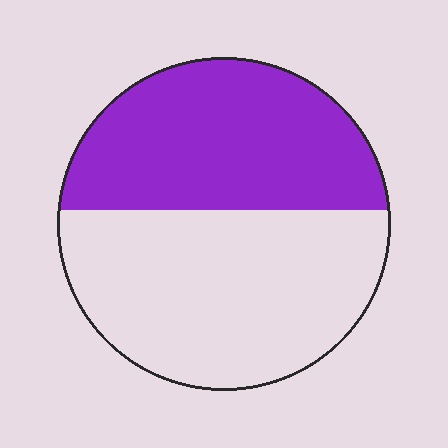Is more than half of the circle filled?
No.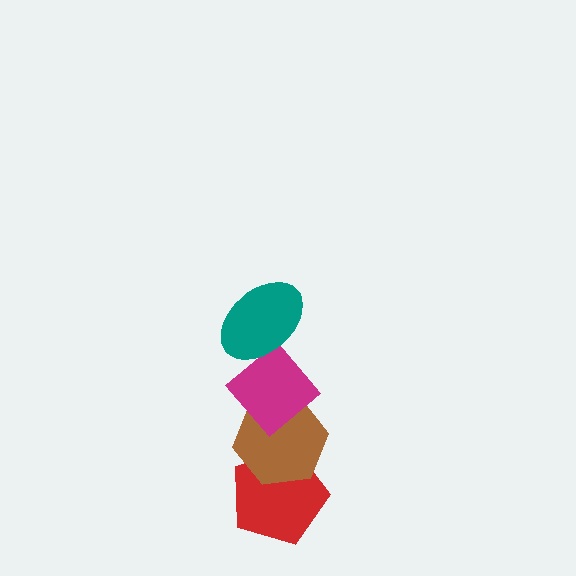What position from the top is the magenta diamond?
The magenta diamond is 2nd from the top.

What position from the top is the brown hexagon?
The brown hexagon is 3rd from the top.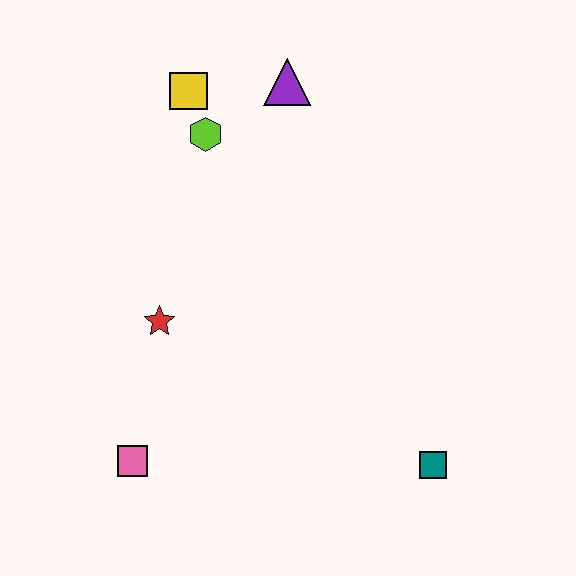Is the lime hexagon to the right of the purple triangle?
No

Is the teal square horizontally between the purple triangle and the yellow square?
No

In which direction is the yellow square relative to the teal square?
The yellow square is above the teal square.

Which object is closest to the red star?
The pink square is closest to the red star.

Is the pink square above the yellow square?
No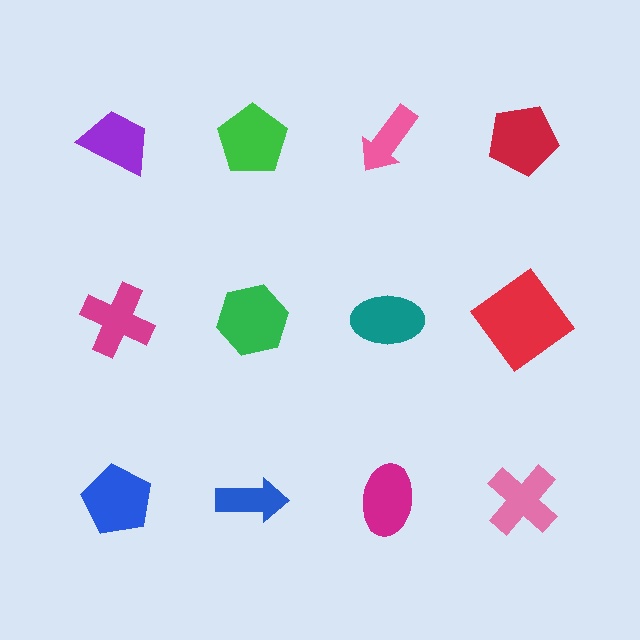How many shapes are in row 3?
4 shapes.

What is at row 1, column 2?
A green pentagon.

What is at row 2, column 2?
A green hexagon.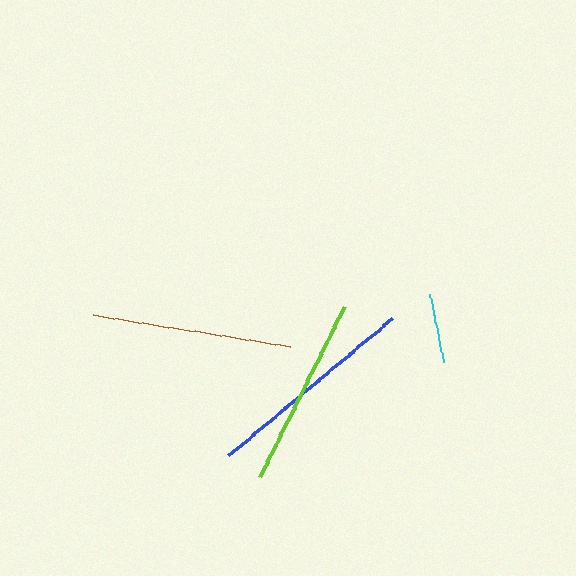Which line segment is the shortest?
The cyan line is the shortest at approximately 70 pixels.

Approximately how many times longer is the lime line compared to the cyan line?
The lime line is approximately 2.7 times the length of the cyan line.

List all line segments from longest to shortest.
From longest to shortest: blue, brown, lime, cyan.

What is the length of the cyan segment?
The cyan segment is approximately 70 pixels long.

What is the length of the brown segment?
The brown segment is approximately 200 pixels long.